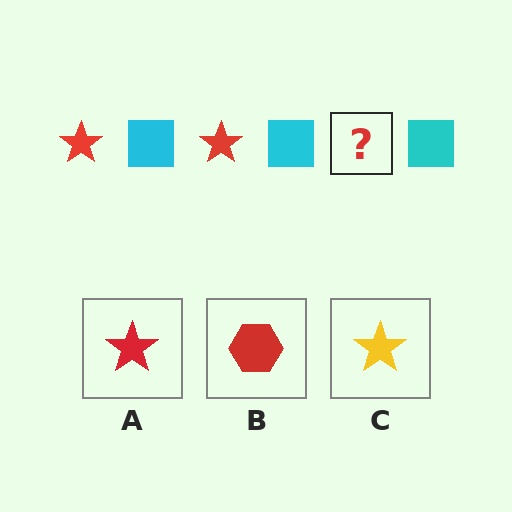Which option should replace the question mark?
Option A.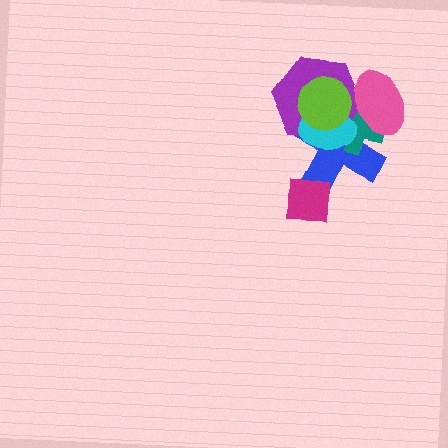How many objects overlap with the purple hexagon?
5 objects overlap with the purple hexagon.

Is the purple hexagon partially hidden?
Yes, it is partially covered by another shape.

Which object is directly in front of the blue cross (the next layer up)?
The teal cross is directly in front of the blue cross.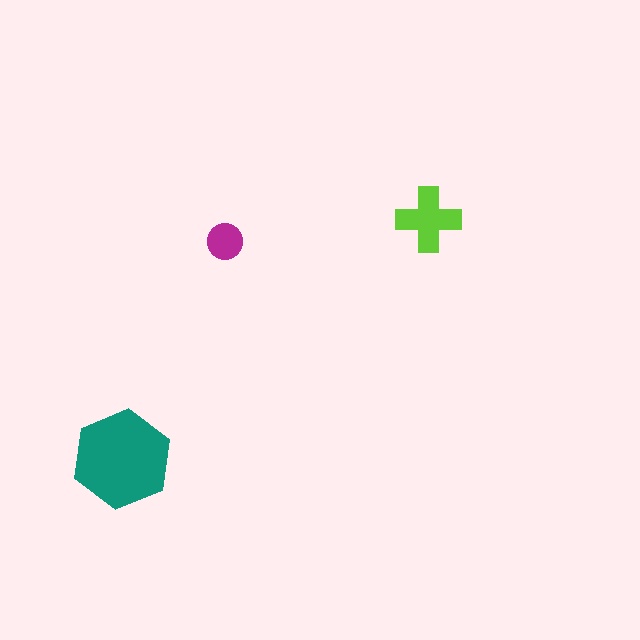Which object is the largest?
The teal hexagon.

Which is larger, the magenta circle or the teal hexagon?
The teal hexagon.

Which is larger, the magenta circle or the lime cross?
The lime cross.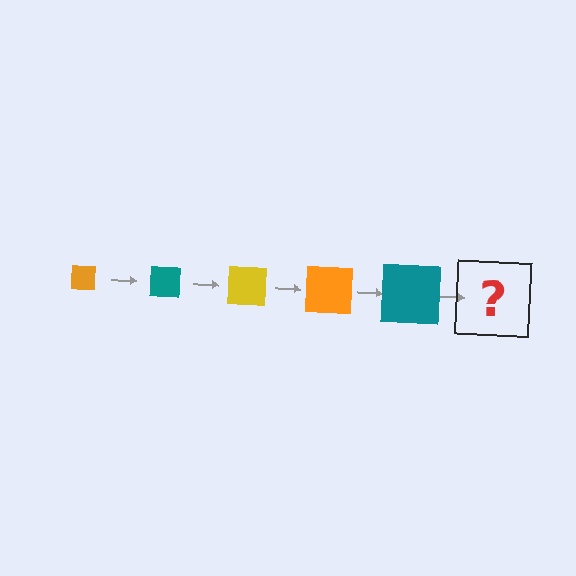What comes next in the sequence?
The next element should be a yellow square, larger than the previous one.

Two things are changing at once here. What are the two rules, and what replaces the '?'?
The two rules are that the square grows larger each step and the color cycles through orange, teal, and yellow. The '?' should be a yellow square, larger than the previous one.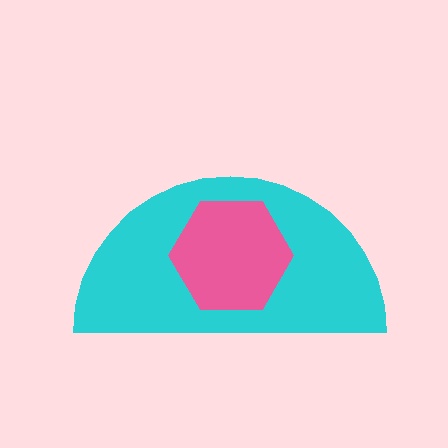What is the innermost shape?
The pink hexagon.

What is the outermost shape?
The cyan semicircle.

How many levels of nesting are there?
2.